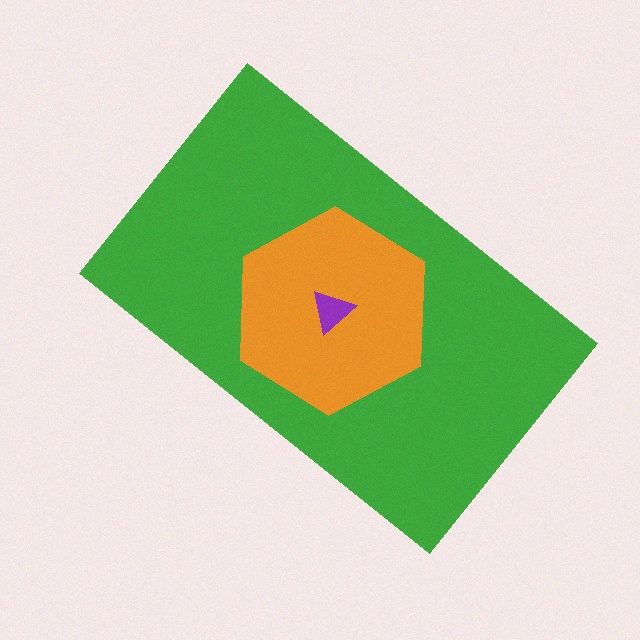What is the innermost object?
The purple triangle.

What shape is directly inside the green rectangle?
The orange hexagon.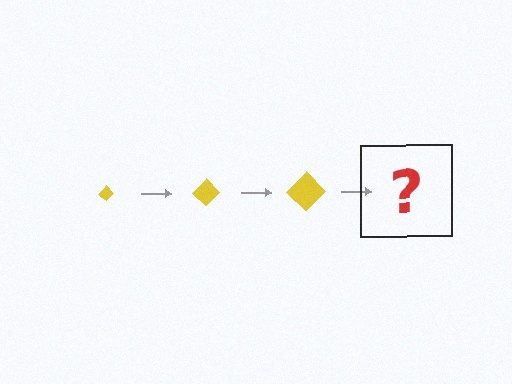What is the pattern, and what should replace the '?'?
The pattern is that the diamond gets progressively larger each step. The '?' should be a yellow diamond, larger than the previous one.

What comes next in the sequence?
The next element should be a yellow diamond, larger than the previous one.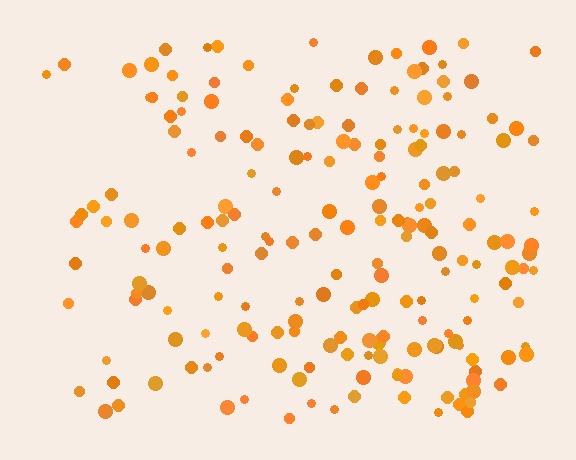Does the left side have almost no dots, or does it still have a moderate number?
Still a moderate number, just noticeably fewer than the right.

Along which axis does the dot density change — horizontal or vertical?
Horizontal.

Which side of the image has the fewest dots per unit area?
The left.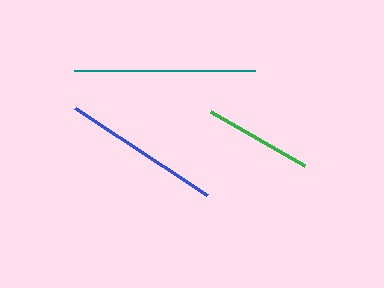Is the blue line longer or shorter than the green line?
The blue line is longer than the green line.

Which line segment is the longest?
The teal line is the longest at approximately 181 pixels.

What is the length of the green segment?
The green segment is approximately 108 pixels long.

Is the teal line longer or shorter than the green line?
The teal line is longer than the green line.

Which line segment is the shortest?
The green line is the shortest at approximately 108 pixels.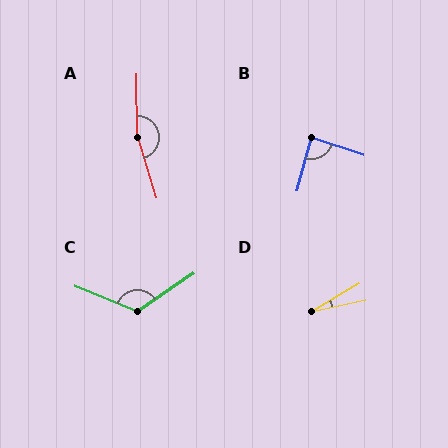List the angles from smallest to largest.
D (19°), B (87°), C (124°), A (164°).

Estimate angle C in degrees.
Approximately 124 degrees.